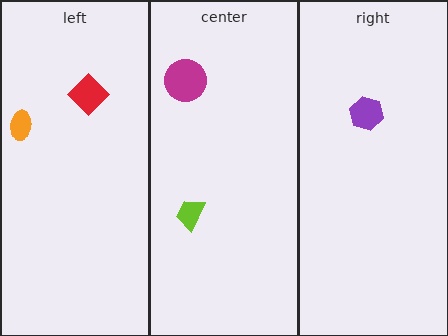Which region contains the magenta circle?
The center region.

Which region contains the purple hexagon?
The right region.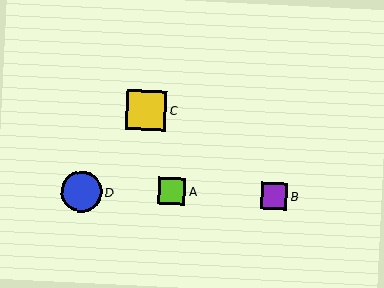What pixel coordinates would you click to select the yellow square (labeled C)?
Click at (146, 110) to select the yellow square C.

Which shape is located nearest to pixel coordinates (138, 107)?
The yellow square (labeled C) at (146, 110) is nearest to that location.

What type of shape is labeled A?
Shape A is a lime square.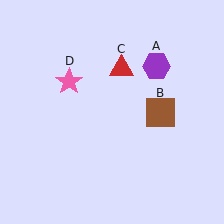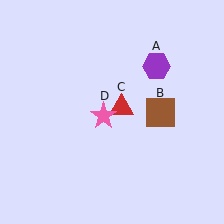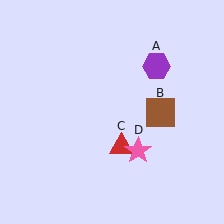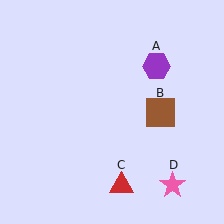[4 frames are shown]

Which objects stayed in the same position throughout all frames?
Purple hexagon (object A) and brown square (object B) remained stationary.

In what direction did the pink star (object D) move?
The pink star (object D) moved down and to the right.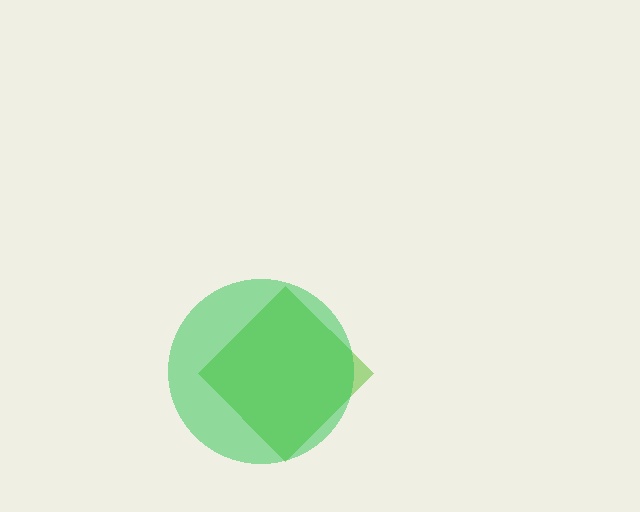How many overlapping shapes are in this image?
There are 2 overlapping shapes in the image.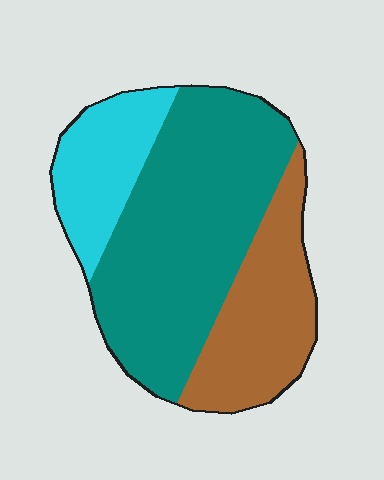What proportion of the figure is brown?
Brown covers about 25% of the figure.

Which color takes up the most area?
Teal, at roughly 55%.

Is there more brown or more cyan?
Brown.